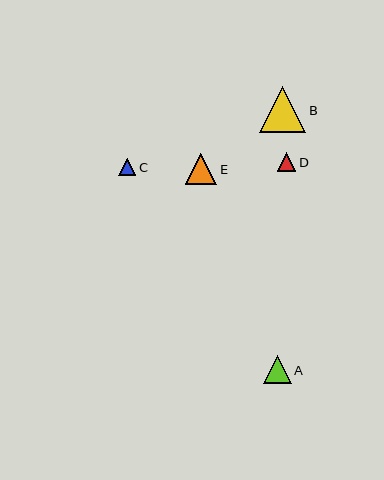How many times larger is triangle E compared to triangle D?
Triangle E is approximately 1.7 times the size of triangle D.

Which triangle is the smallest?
Triangle C is the smallest with a size of approximately 17 pixels.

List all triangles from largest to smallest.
From largest to smallest: B, E, A, D, C.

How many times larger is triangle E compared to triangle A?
Triangle E is approximately 1.1 times the size of triangle A.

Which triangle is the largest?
Triangle B is the largest with a size of approximately 46 pixels.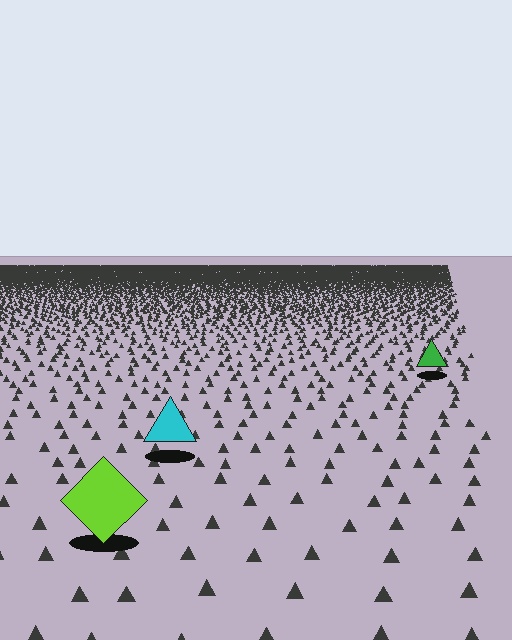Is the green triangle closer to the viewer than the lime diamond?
No. The lime diamond is closer — you can tell from the texture gradient: the ground texture is coarser near it.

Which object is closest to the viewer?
The lime diamond is closest. The texture marks near it are larger and more spread out.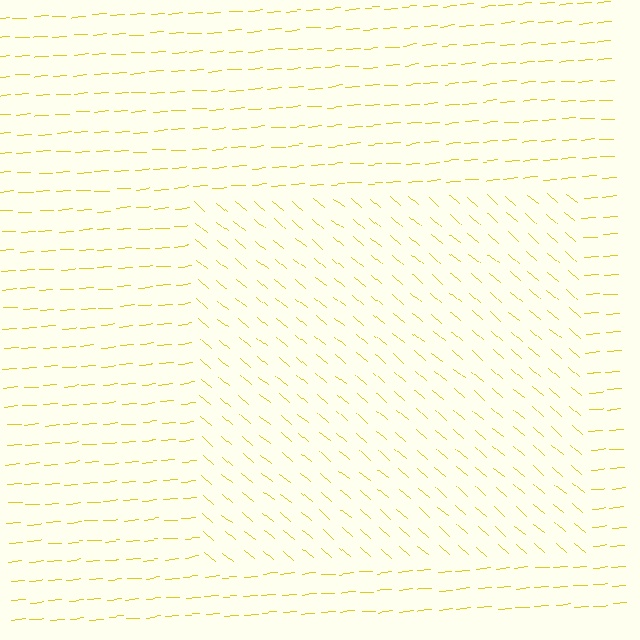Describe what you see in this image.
The image is filled with small yellow line segments. A rectangle region in the image has lines oriented differently from the surrounding lines, creating a visible texture boundary.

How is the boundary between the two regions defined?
The boundary is defined purely by a change in line orientation (approximately 45 degrees difference). All lines are the same color and thickness.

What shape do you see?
I see a rectangle.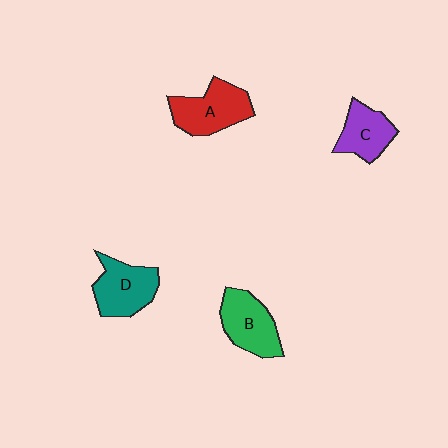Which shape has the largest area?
Shape A (red).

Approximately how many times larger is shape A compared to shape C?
Approximately 1.3 times.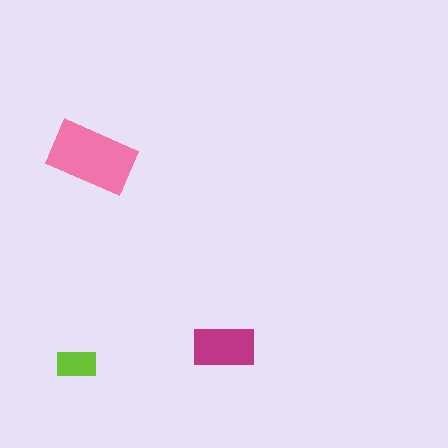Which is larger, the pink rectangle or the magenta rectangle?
The pink one.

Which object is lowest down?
The lime rectangle is bottommost.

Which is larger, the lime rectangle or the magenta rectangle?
The magenta one.